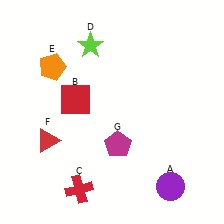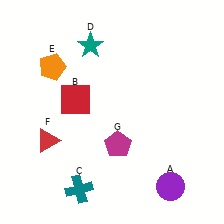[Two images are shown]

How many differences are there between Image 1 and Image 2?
There are 2 differences between the two images.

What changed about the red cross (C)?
In Image 1, C is red. In Image 2, it changed to teal.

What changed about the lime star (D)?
In Image 1, D is lime. In Image 2, it changed to teal.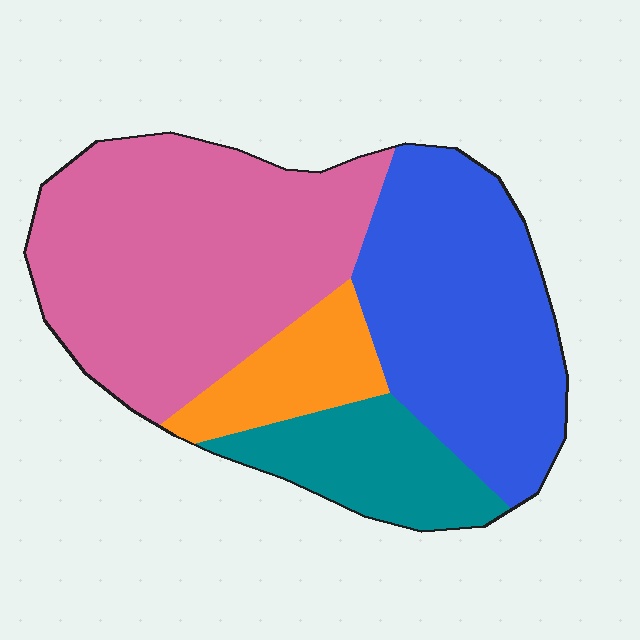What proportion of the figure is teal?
Teal takes up about one eighth (1/8) of the figure.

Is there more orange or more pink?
Pink.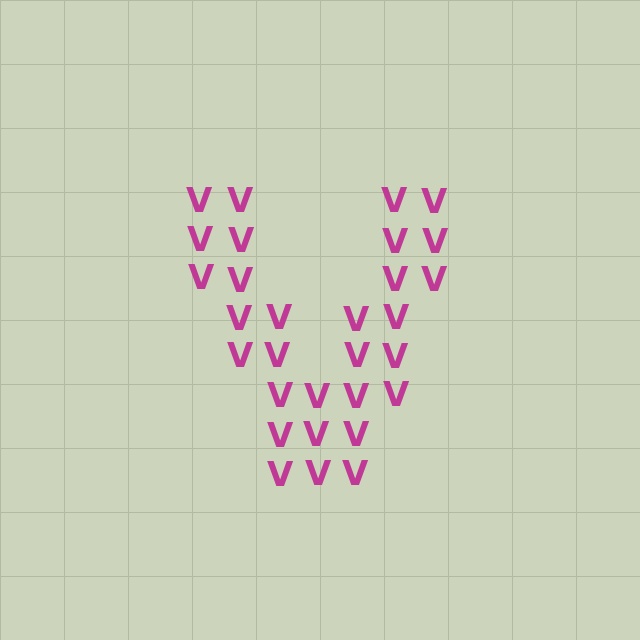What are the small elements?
The small elements are letter V's.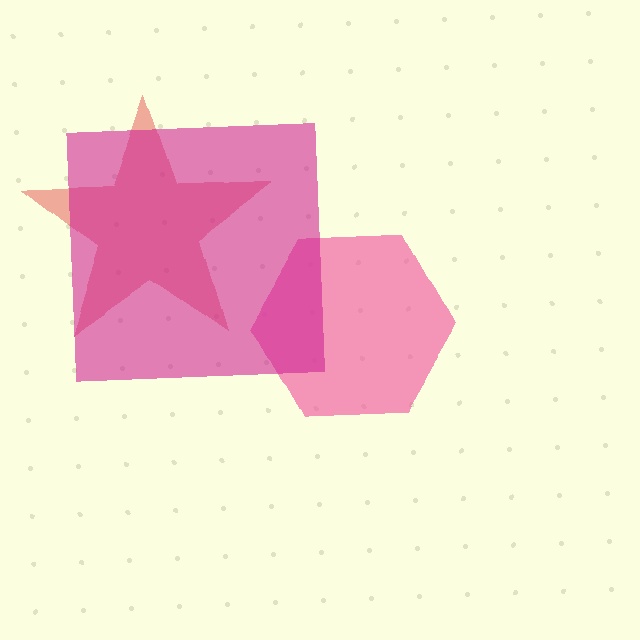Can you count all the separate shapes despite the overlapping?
Yes, there are 3 separate shapes.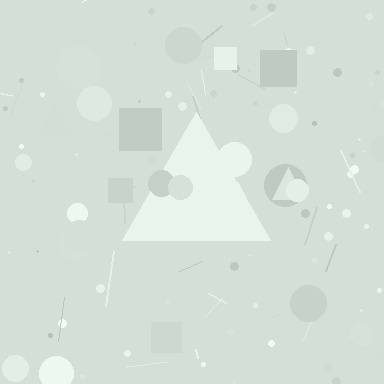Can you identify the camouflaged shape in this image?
The camouflaged shape is a triangle.